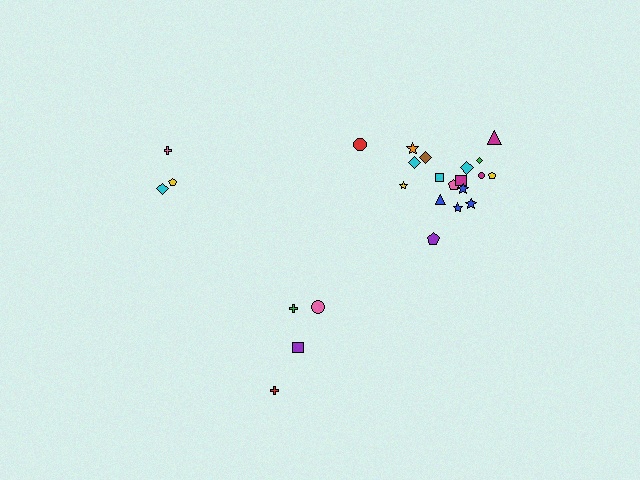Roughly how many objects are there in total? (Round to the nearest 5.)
Roughly 25 objects in total.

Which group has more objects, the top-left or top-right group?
The top-right group.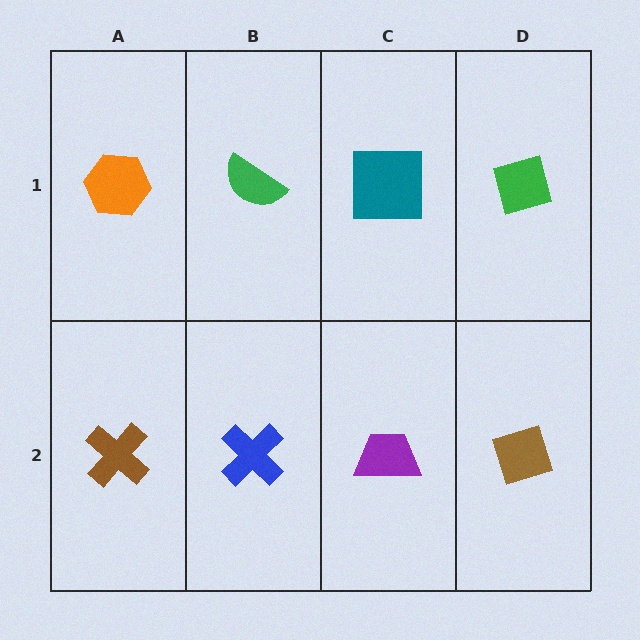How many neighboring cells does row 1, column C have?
3.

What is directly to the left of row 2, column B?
A brown cross.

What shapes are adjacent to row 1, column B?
A blue cross (row 2, column B), an orange hexagon (row 1, column A), a teal square (row 1, column C).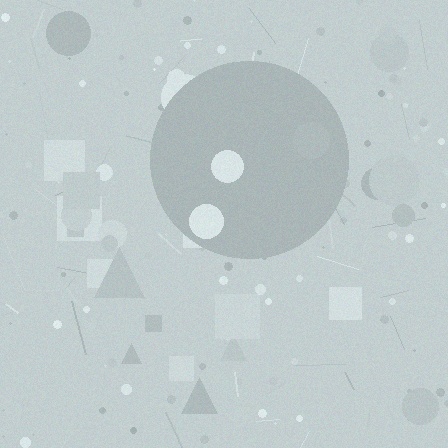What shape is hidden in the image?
A circle is hidden in the image.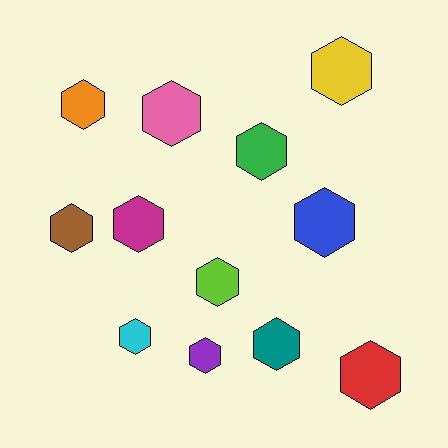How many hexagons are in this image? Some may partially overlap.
There are 12 hexagons.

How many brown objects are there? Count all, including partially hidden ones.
There is 1 brown object.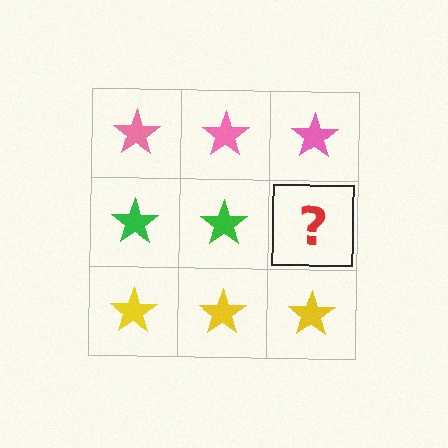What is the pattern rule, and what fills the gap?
The rule is that each row has a consistent color. The gap should be filled with a green star.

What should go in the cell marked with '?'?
The missing cell should contain a green star.